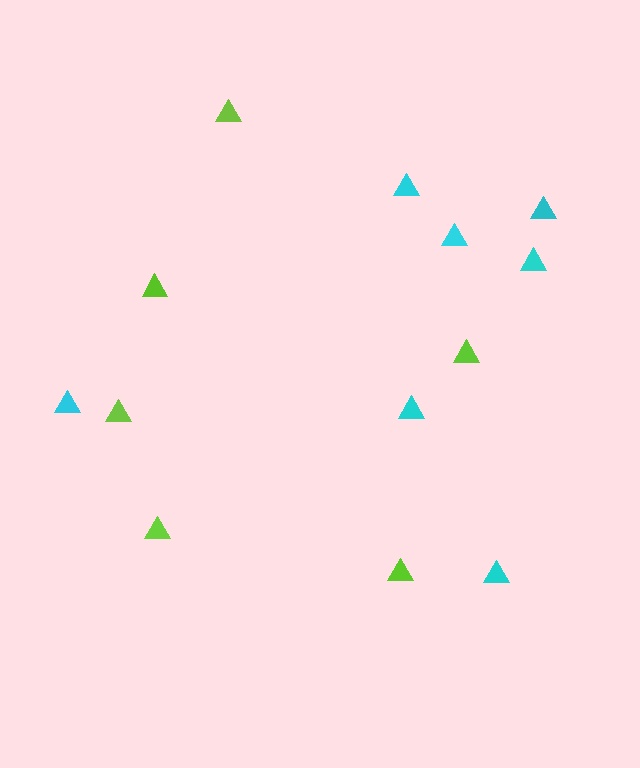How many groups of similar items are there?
There are 2 groups: one group of cyan triangles (7) and one group of lime triangles (6).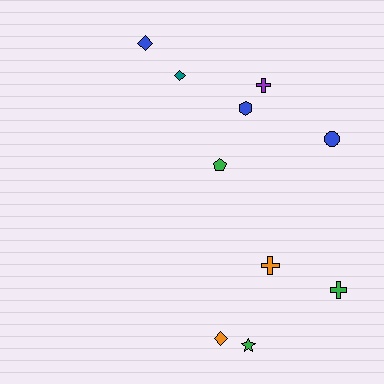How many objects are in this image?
There are 10 objects.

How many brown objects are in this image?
There are no brown objects.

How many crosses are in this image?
There are 3 crosses.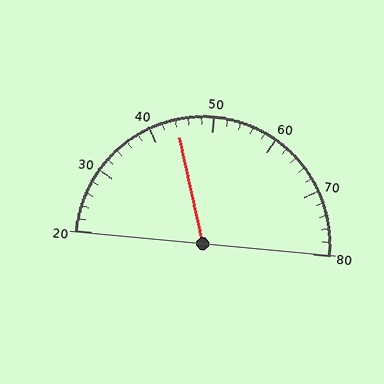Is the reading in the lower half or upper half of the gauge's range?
The reading is in the lower half of the range (20 to 80).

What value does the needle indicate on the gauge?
The needle indicates approximately 44.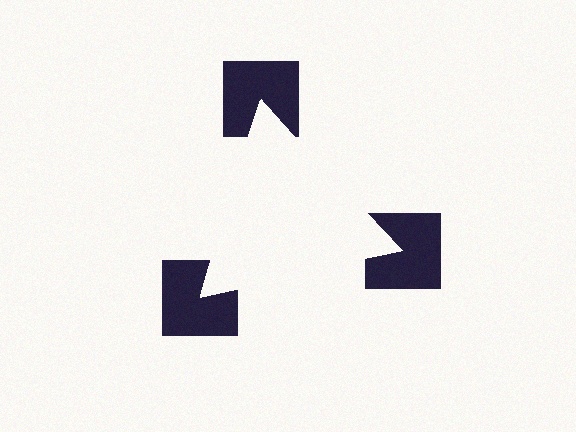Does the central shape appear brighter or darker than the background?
It typically appears slightly brighter than the background, even though no actual brightness change is drawn.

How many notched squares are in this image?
There are 3 — one at each vertex of the illusory triangle.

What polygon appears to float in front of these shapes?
An illusory triangle — its edges are inferred from the aligned wedge cuts in the notched squares, not physically drawn.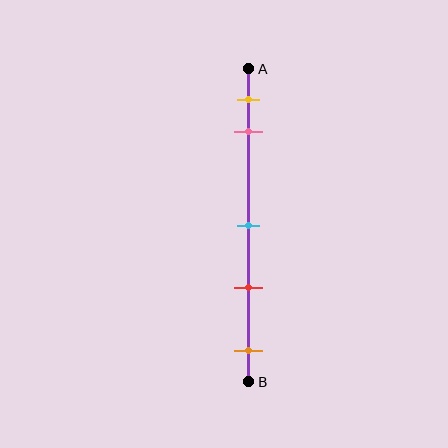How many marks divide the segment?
There are 5 marks dividing the segment.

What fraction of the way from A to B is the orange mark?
The orange mark is approximately 90% (0.9) of the way from A to B.